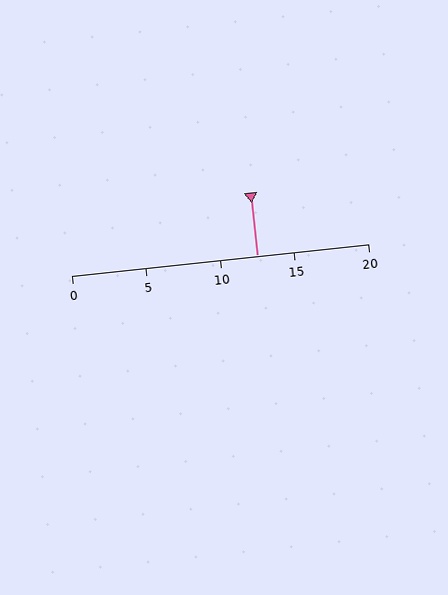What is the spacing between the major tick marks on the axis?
The major ticks are spaced 5 apart.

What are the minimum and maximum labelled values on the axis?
The axis runs from 0 to 20.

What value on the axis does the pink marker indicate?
The marker indicates approximately 12.5.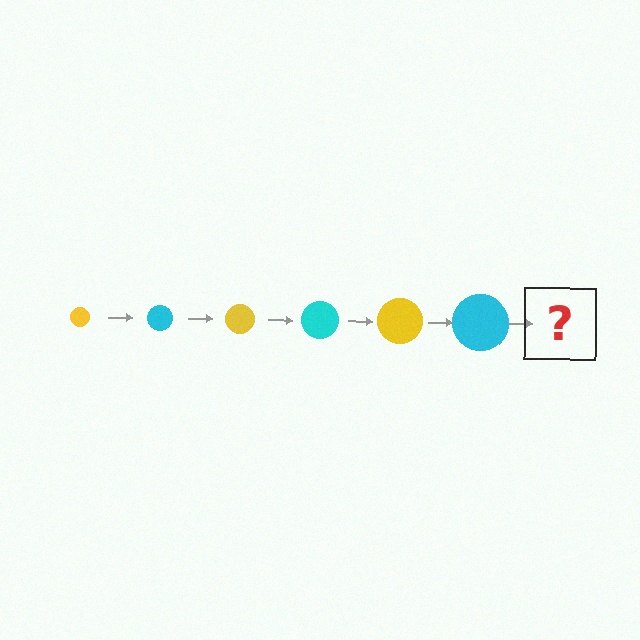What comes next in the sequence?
The next element should be a yellow circle, larger than the previous one.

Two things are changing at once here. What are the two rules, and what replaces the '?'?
The two rules are that the circle grows larger each step and the color cycles through yellow and cyan. The '?' should be a yellow circle, larger than the previous one.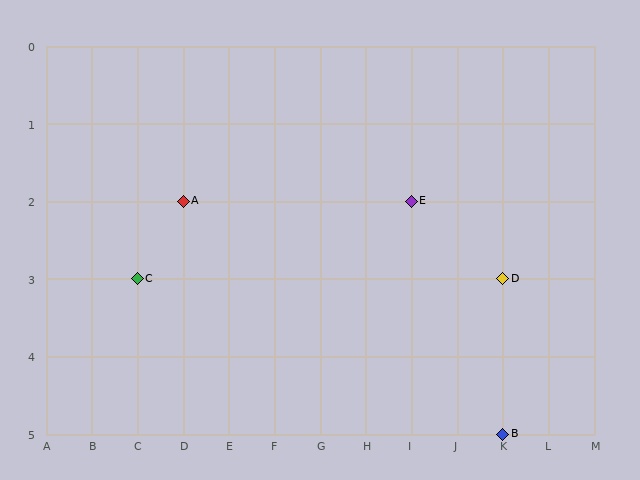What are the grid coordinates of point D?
Point D is at grid coordinates (K, 3).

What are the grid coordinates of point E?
Point E is at grid coordinates (I, 2).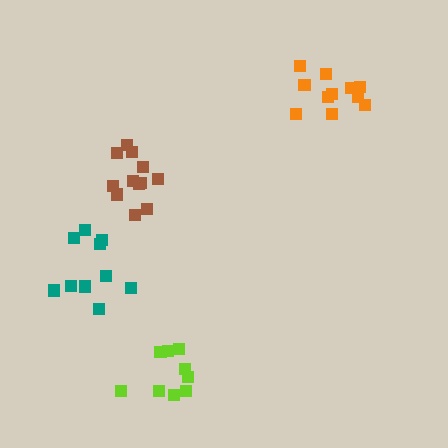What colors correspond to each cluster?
The clusters are colored: teal, brown, lime, orange.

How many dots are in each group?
Group 1: 10 dots, Group 2: 12 dots, Group 3: 9 dots, Group 4: 11 dots (42 total).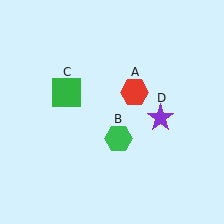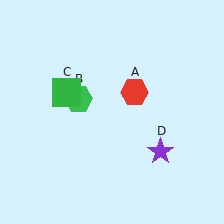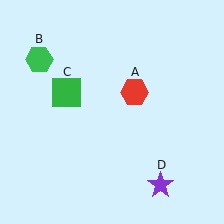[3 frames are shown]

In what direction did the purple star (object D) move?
The purple star (object D) moved down.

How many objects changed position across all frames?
2 objects changed position: green hexagon (object B), purple star (object D).